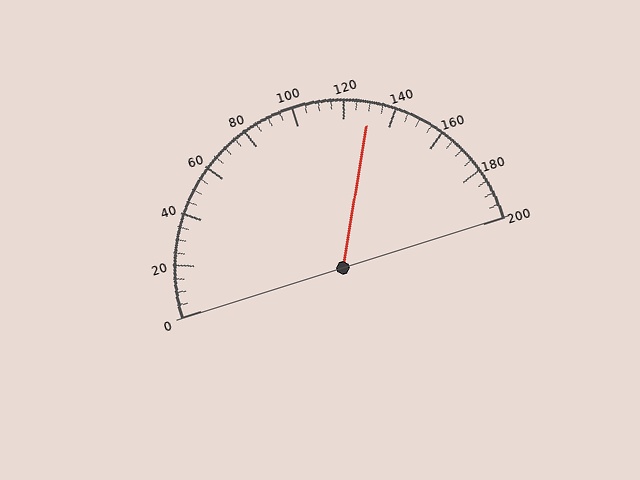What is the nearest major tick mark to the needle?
The nearest major tick mark is 120.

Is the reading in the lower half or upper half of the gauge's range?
The reading is in the upper half of the range (0 to 200).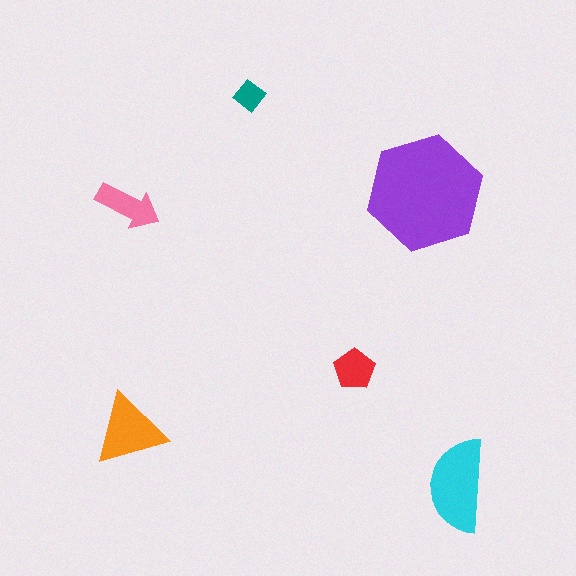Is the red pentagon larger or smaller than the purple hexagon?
Smaller.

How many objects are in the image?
There are 6 objects in the image.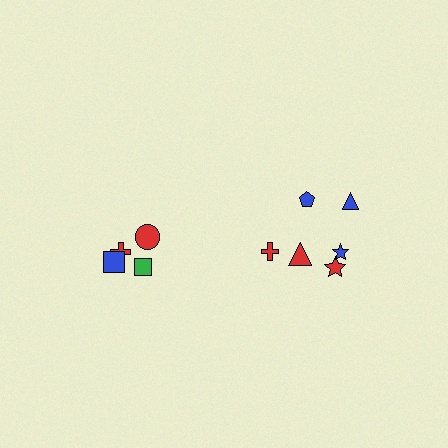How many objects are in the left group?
There are 4 objects.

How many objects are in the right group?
There are 6 objects.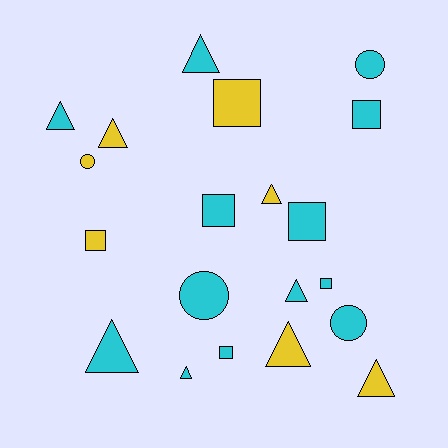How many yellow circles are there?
There is 1 yellow circle.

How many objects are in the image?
There are 20 objects.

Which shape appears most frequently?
Triangle, with 9 objects.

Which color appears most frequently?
Cyan, with 13 objects.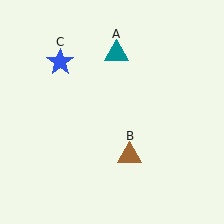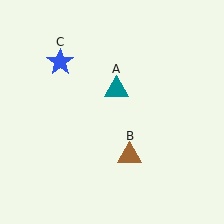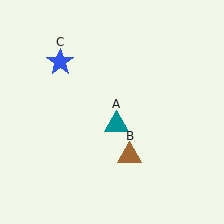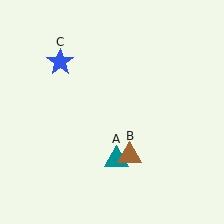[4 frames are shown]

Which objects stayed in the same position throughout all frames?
Brown triangle (object B) and blue star (object C) remained stationary.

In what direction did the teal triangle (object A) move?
The teal triangle (object A) moved down.